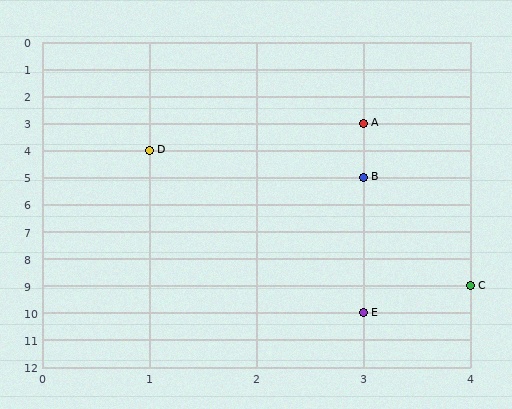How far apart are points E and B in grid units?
Points E and B are 5 rows apart.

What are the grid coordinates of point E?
Point E is at grid coordinates (3, 10).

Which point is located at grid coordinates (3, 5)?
Point B is at (3, 5).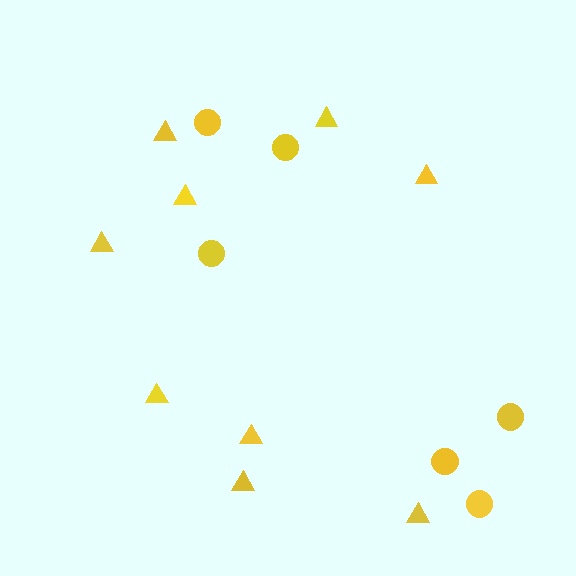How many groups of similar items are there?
There are 2 groups: one group of triangles (9) and one group of circles (6).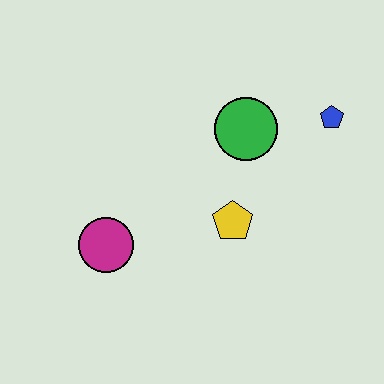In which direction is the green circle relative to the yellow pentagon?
The green circle is above the yellow pentagon.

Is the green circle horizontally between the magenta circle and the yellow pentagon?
No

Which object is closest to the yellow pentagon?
The green circle is closest to the yellow pentagon.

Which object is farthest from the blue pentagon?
The magenta circle is farthest from the blue pentagon.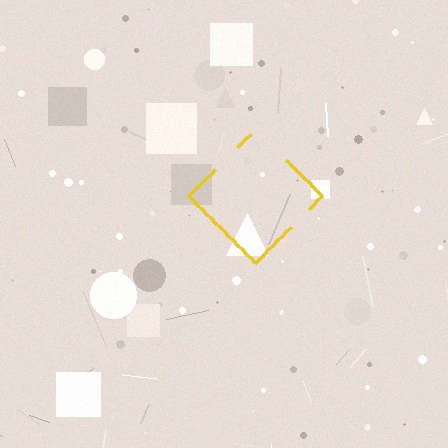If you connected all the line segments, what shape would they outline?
They would outline a diamond.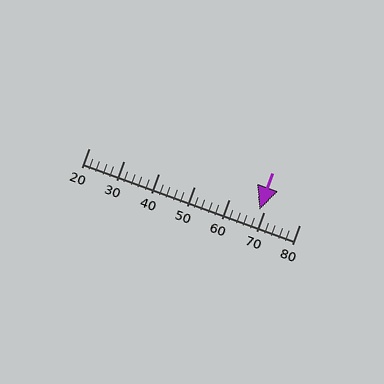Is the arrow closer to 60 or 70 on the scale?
The arrow is closer to 70.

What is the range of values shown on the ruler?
The ruler shows values from 20 to 80.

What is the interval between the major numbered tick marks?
The major tick marks are spaced 10 units apart.